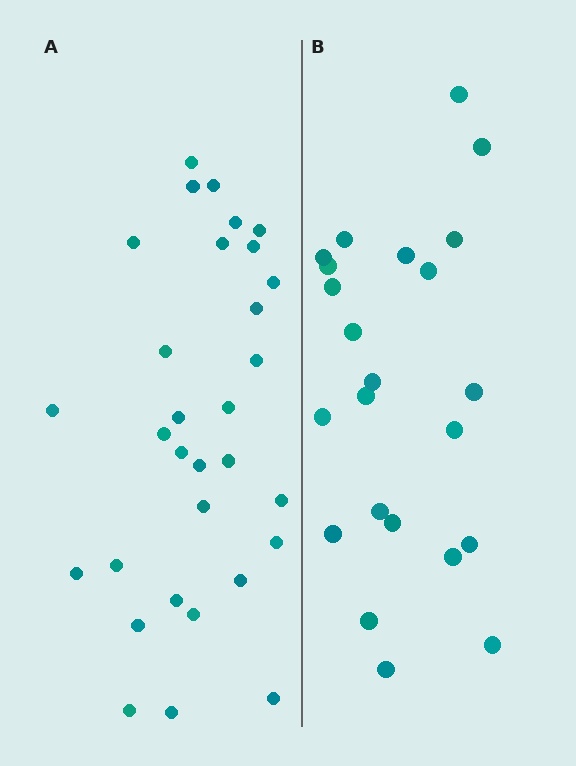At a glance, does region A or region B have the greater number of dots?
Region A (the left region) has more dots.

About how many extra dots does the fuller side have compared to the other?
Region A has roughly 8 or so more dots than region B.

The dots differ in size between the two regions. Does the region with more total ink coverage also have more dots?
No. Region B has more total ink coverage because its dots are larger, but region A actually contains more individual dots. Total area can be misleading — the number of items is what matters here.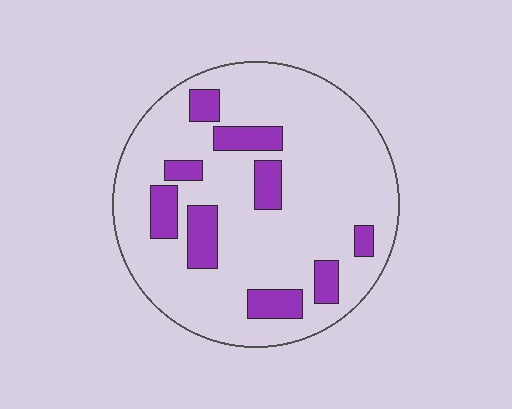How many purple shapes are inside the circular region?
9.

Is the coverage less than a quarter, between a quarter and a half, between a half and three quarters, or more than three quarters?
Less than a quarter.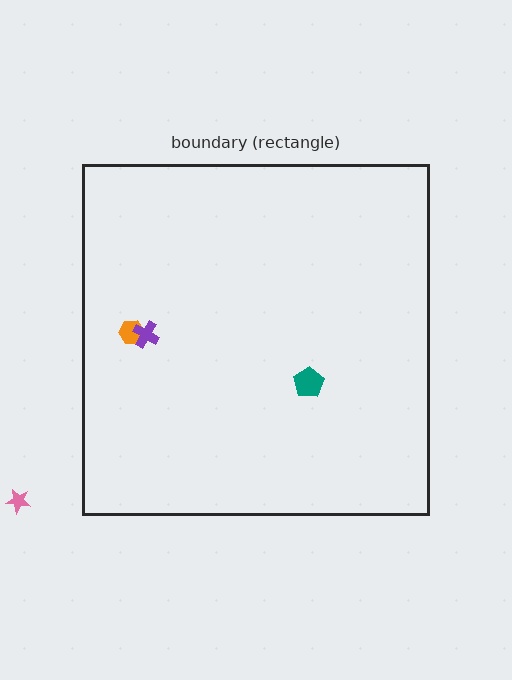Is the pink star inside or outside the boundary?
Outside.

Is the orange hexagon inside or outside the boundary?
Inside.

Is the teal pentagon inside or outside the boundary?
Inside.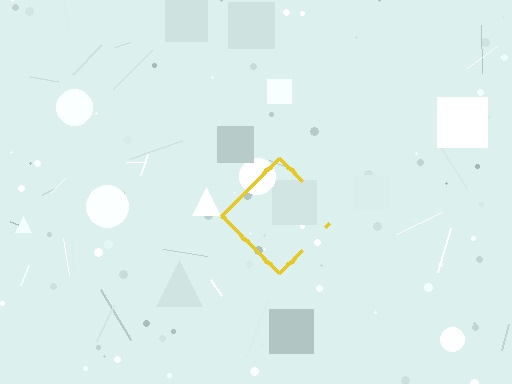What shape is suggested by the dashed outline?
The dashed outline suggests a diamond.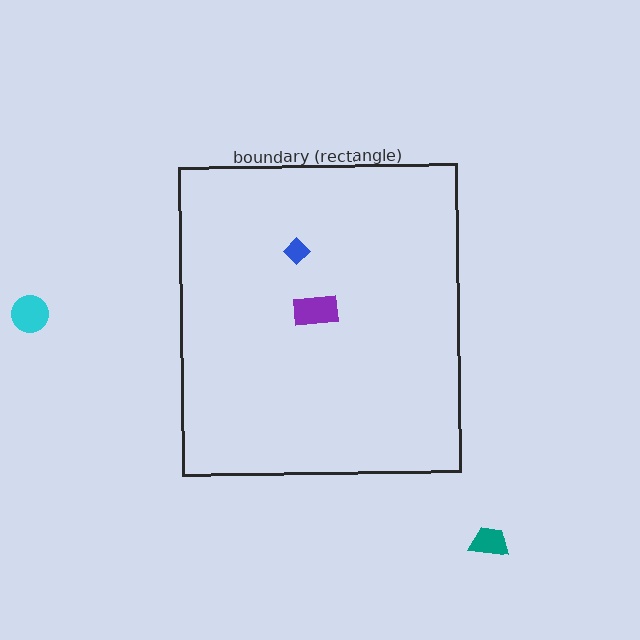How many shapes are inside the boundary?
2 inside, 2 outside.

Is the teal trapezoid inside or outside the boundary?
Outside.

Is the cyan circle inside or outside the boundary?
Outside.